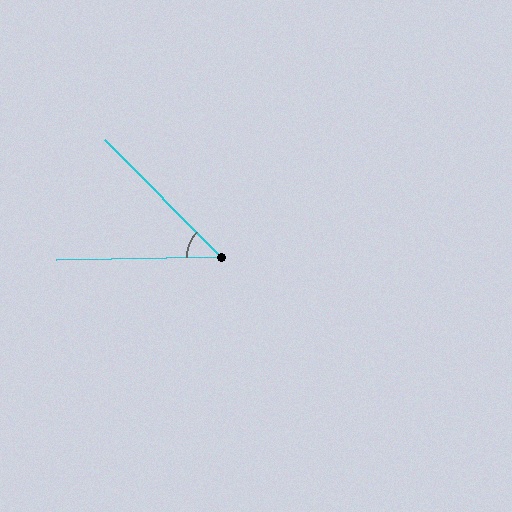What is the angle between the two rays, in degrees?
Approximately 46 degrees.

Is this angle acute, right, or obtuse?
It is acute.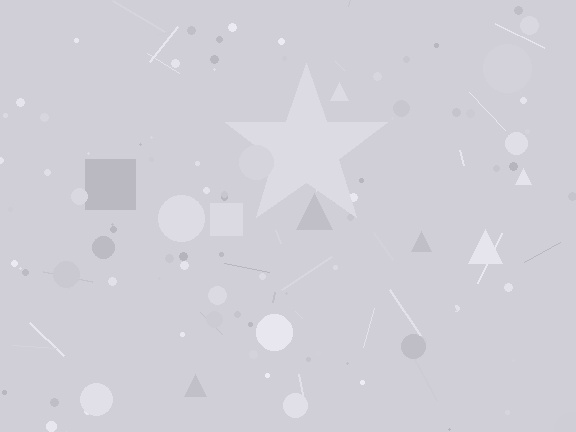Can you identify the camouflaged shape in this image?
The camouflaged shape is a star.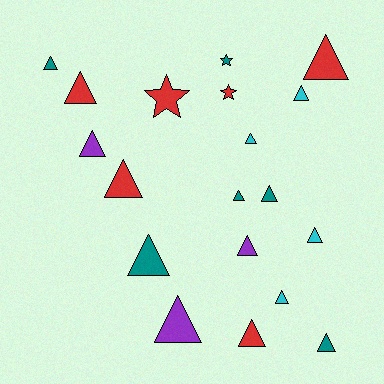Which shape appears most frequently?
Triangle, with 16 objects.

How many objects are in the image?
There are 19 objects.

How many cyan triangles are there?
There are 4 cyan triangles.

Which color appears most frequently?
Teal, with 6 objects.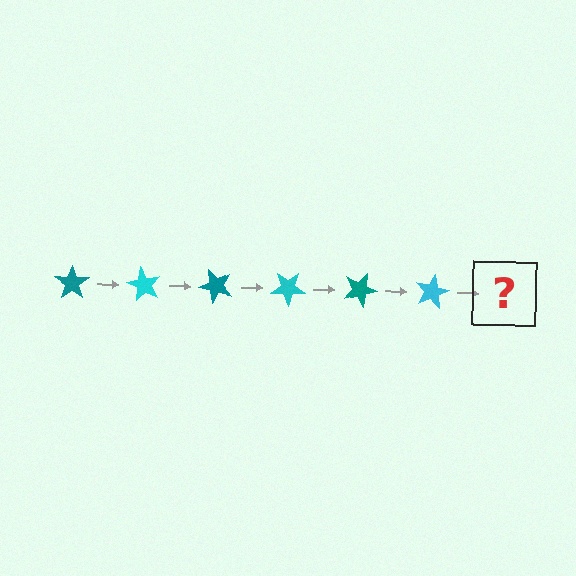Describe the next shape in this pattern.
It should be a teal star, rotated 360 degrees from the start.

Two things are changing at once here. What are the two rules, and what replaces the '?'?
The two rules are that it rotates 60 degrees each step and the color cycles through teal and cyan. The '?' should be a teal star, rotated 360 degrees from the start.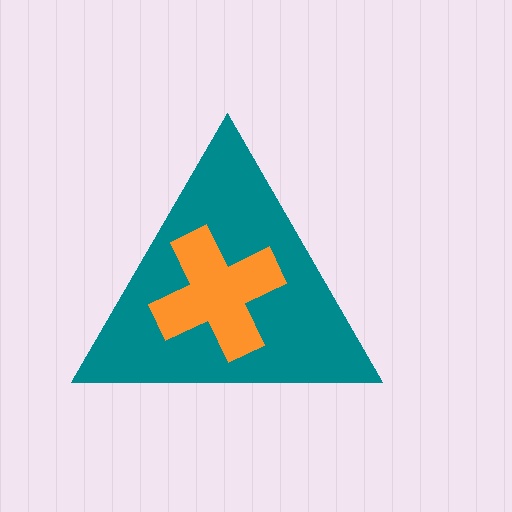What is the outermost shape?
The teal triangle.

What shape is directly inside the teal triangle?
The orange cross.